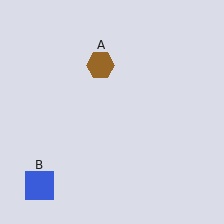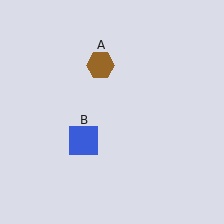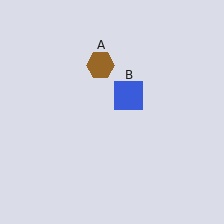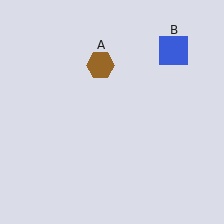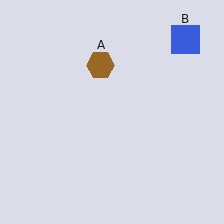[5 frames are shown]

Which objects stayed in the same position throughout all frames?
Brown hexagon (object A) remained stationary.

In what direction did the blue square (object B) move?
The blue square (object B) moved up and to the right.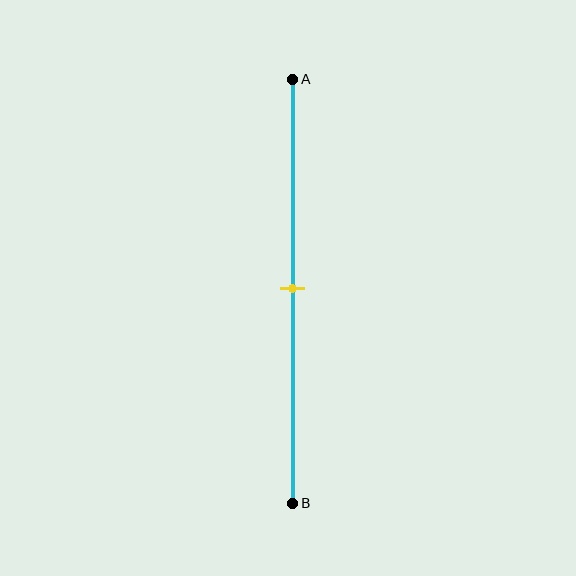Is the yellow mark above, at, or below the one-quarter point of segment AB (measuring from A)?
The yellow mark is below the one-quarter point of segment AB.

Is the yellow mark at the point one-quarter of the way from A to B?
No, the mark is at about 50% from A, not at the 25% one-quarter point.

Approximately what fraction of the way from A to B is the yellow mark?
The yellow mark is approximately 50% of the way from A to B.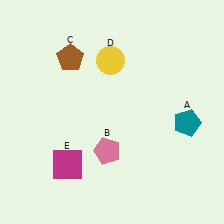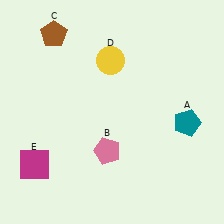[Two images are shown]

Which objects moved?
The objects that moved are: the brown pentagon (C), the magenta square (E).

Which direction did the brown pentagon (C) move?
The brown pentagon (C) moved up.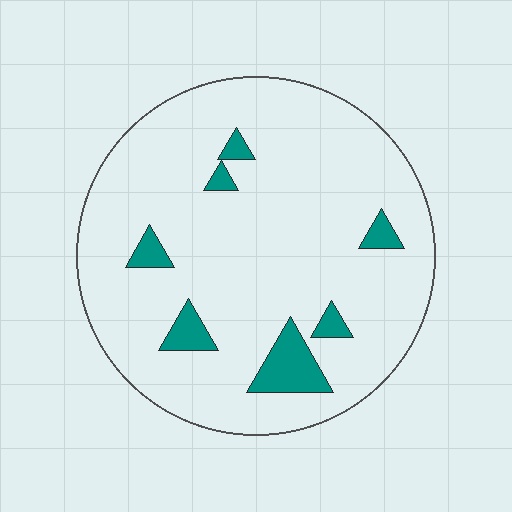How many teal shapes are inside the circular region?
7.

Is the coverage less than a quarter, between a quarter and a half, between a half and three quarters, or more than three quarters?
Less than a quarter.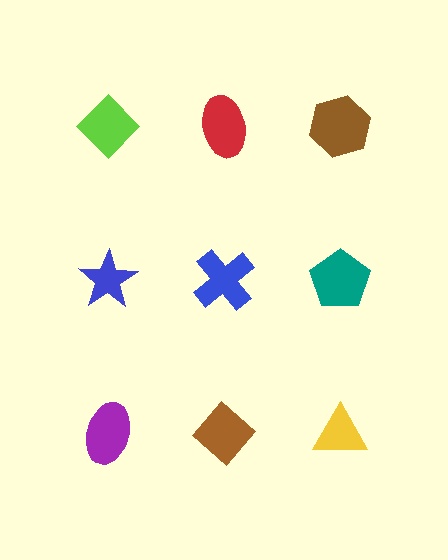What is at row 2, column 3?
A teal pentagon.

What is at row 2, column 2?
A blue cross.